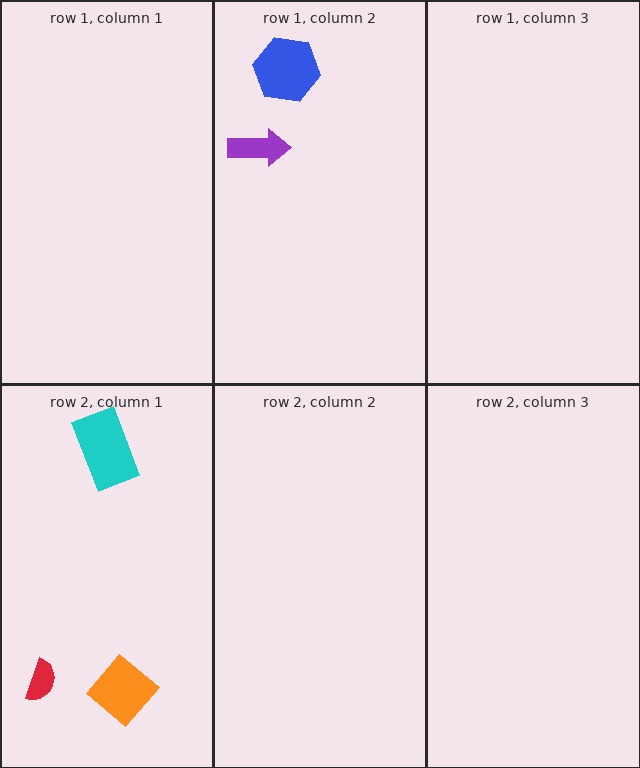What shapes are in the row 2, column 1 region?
The orange diamond, the cyan rectangle, the red semicircle.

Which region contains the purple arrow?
The row 1, column 2 region.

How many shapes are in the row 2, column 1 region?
3.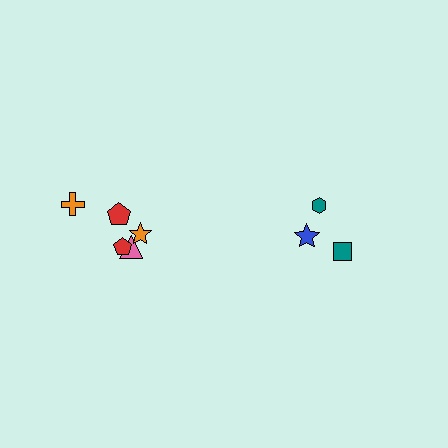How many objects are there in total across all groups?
There are 8 objects.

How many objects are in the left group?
There are 5 objects.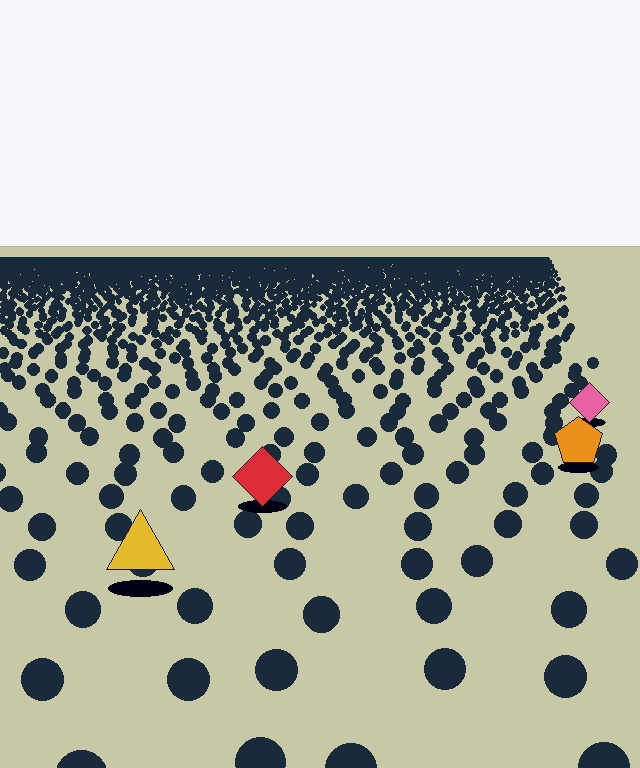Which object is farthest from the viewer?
The pink diamond is farthest from the viewer. It appears smaller and the ground texture around it is denser.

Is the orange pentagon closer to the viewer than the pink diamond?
Yes. The orange pentagon is closer — you can tell from the texture gradient: the ground texture is coarser near it.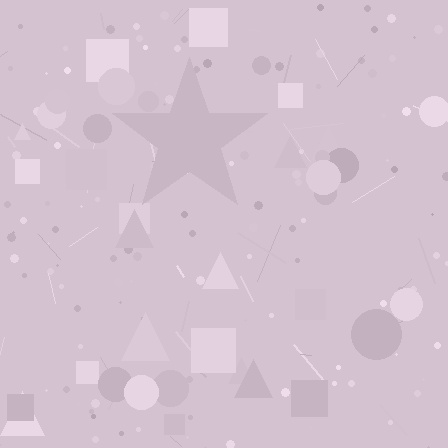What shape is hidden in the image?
A star is hidden in the image.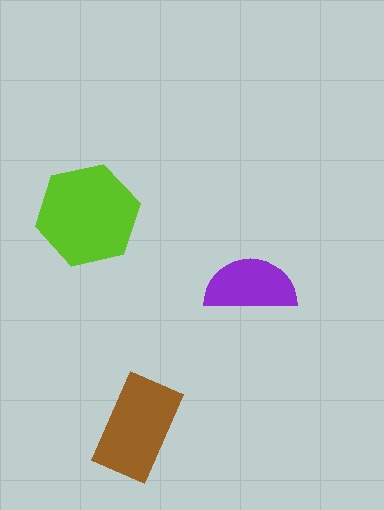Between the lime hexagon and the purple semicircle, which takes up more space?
The lime hexagon.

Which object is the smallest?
The purple semicircle.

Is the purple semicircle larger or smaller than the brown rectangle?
Smaller.